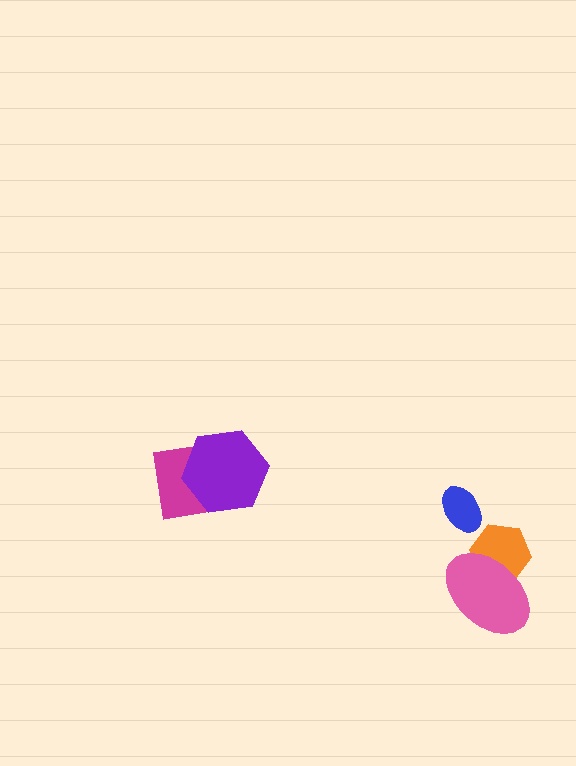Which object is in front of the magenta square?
The purple hexagon is in front of the magenta square.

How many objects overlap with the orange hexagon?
1 object overlaps with the orange hexagon.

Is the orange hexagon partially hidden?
Yes, it is partially covered by another shape.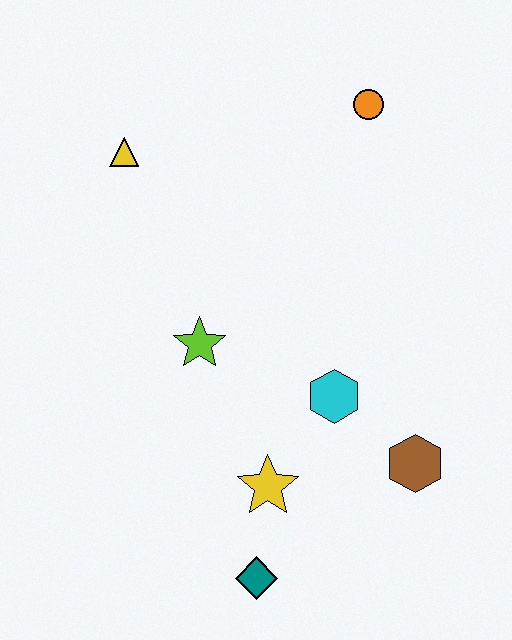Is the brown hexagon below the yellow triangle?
Yes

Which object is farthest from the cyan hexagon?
The yellow triangle is farthest from the cyan hexagon.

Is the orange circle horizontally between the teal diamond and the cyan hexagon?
No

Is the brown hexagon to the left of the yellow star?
No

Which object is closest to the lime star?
The cyan hexagon is closest to the lime star.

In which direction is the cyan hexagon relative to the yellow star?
The cyan hexagon is above the yellow star.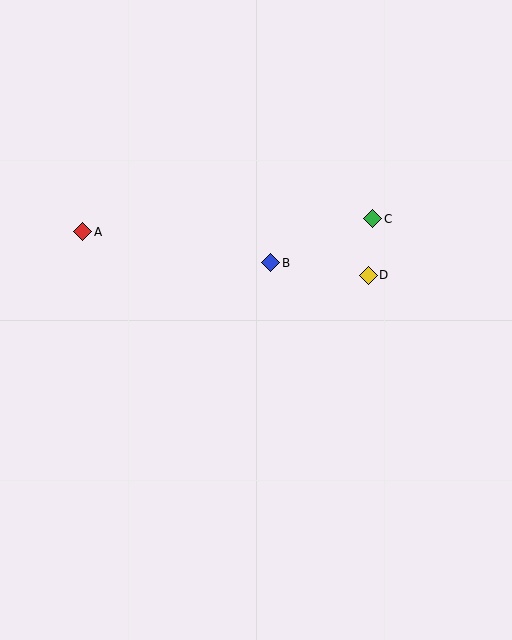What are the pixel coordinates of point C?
Point C is at (373, 219).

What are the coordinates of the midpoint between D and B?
The midpoint between D and B is at (319, 269).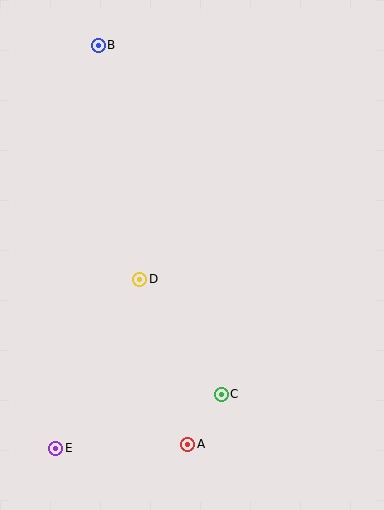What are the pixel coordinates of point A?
Point A is at (188, 444).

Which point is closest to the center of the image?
Point D at (140, 279) is closest to the center.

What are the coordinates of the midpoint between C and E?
The midpoint between C and E is at (139, 421).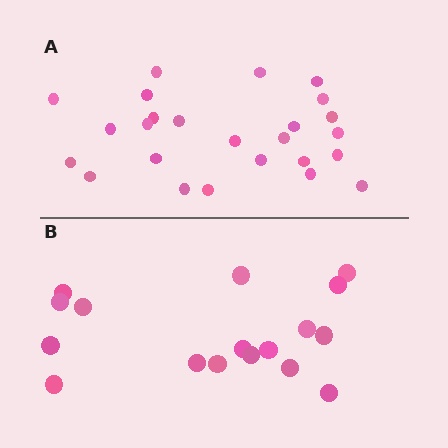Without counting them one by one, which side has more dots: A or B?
Region A (the top region) has more dots.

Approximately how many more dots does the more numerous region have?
Region A has roughly 8 or so more dots than region B.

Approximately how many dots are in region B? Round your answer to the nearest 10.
About 20 dots. (The exact count is 17, which rounds to 20.)